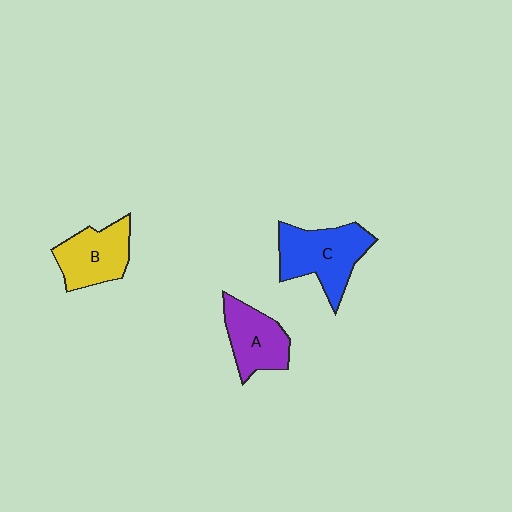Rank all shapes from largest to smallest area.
From largest to smallest: C (blue), B (yellow), A (purple).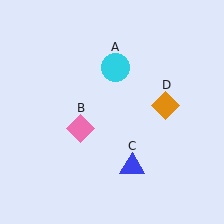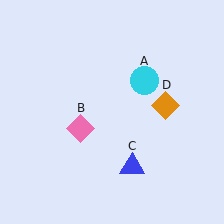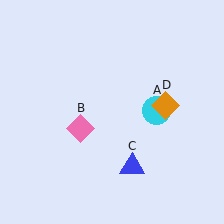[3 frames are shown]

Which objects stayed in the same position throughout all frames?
Pink diamond (object B) and blue triangle (object C) and orange diamond (object D) remained stationary.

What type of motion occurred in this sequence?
The cyan circle (object A) rotated clockwise around the center of the scene.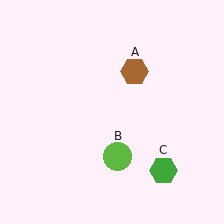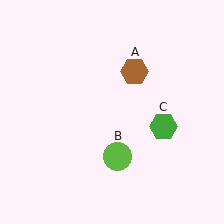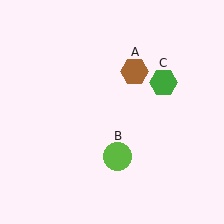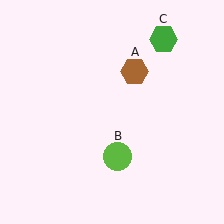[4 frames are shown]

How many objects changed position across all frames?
1 object changed position: green hexagon (object C).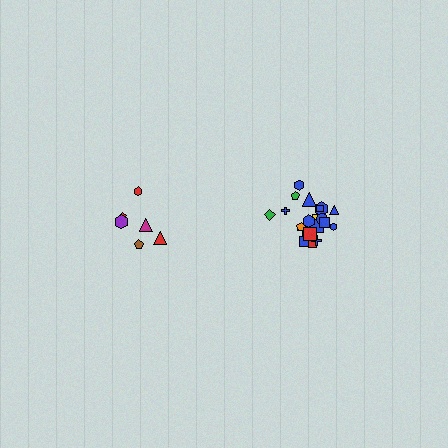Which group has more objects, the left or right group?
The right group.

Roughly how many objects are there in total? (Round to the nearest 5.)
Roughly 30 objects in total.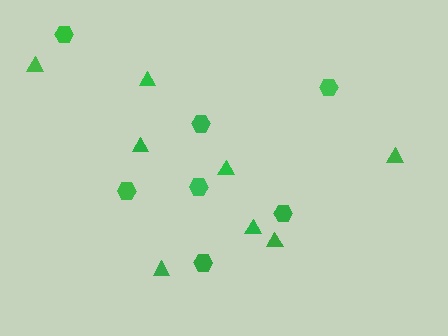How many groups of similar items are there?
There are 2 groups: one group of hexagons (7) and one group of triangles (8).